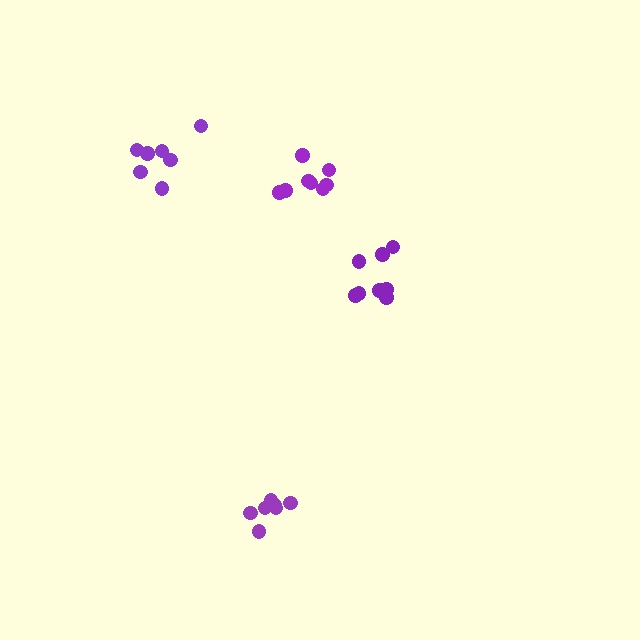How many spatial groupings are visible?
There are 4 spatial groupings.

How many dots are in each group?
Group 1: 8 dots, Group 2: 8 dots, Group 3: 7 dots, Group 4: 9 dots (32 total).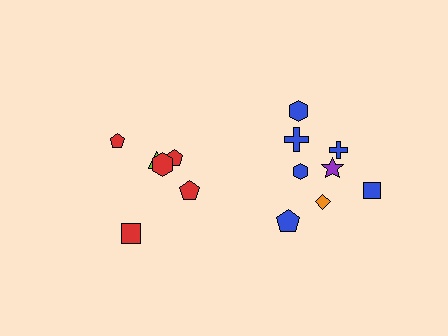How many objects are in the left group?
There are 6 objects.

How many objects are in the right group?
There are 8 objects.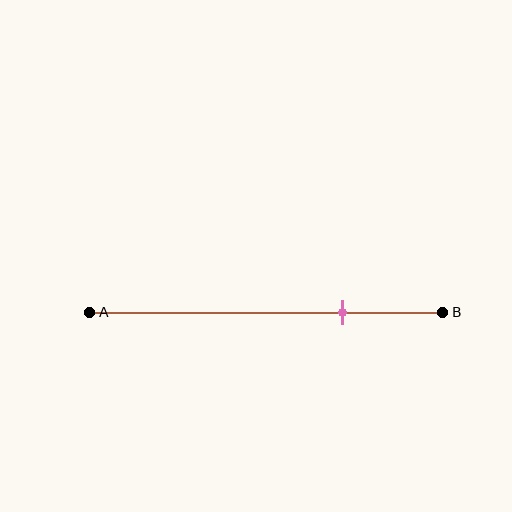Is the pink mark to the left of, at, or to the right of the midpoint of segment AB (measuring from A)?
The pink mark is to the right of the midpoint of segment AB.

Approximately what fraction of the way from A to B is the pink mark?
The pink mark is approximately 70% of the way from A to B.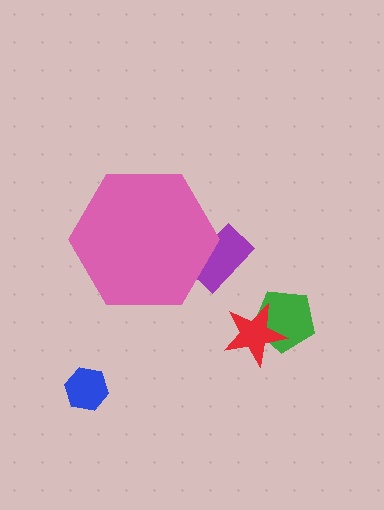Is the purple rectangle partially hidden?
Yes, the purple rectangle is partially hidden behind the pink hexagon.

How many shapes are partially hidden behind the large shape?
1 shape is partially hidden.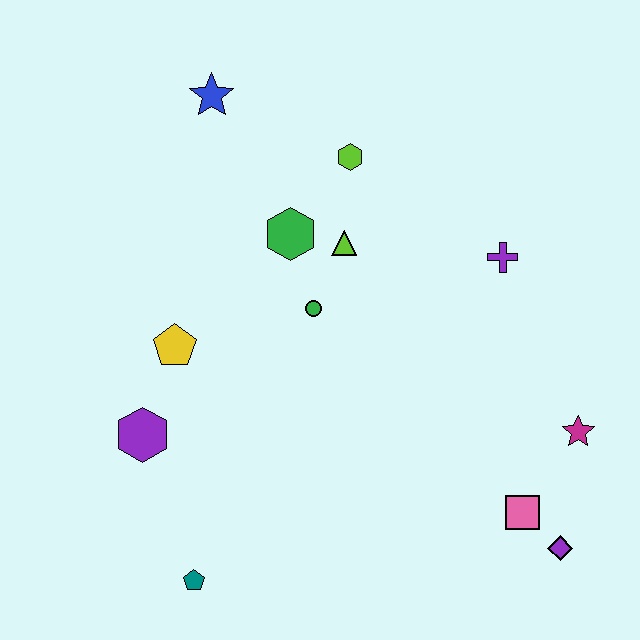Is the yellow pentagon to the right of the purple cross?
No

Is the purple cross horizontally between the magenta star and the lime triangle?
Yes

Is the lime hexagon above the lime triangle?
Yes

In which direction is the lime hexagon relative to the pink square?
The lime hexagon is above the pink square.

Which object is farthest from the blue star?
The purple diamond is farthest from the blue star.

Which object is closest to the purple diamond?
The pink square is closest to the purple diamond.